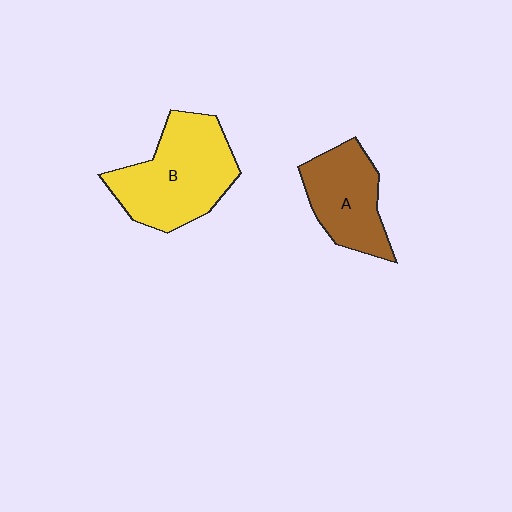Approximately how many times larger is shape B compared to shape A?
Approximately 1.4 times.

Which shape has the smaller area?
Shape A (brown).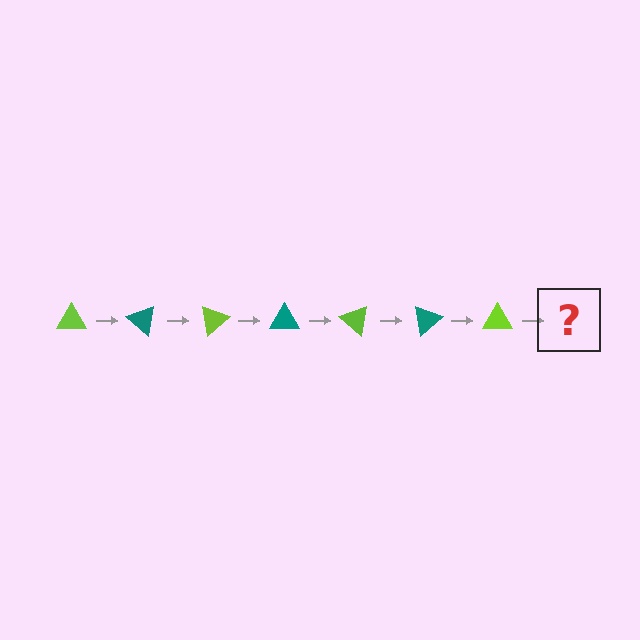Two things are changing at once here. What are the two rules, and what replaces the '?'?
The two rules are that it rotates 40 degrees each step and the color cycles through lime and teal. The '?' should be a teal triangle, rotated 280 degrees from the start.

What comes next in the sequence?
The next element should be a teal triangle, rotated 280 degrees from the start.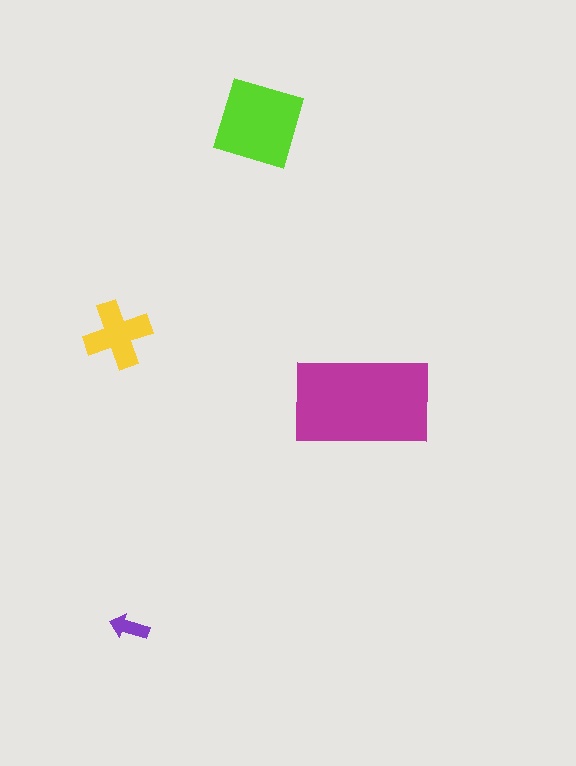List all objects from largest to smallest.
The magenta rectangle, the lime square, the yellow cross, the purple arrow.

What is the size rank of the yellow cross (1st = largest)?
3rd.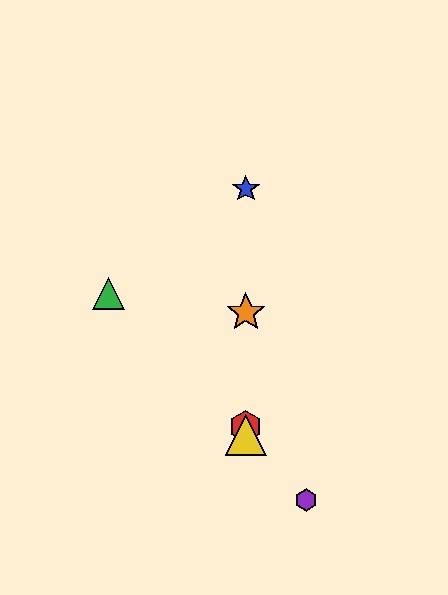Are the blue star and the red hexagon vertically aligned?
Yes, both are at x≈246.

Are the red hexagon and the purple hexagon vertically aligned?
No, the red hexagon is at x≈246 and the purple hexagon is at x≈306.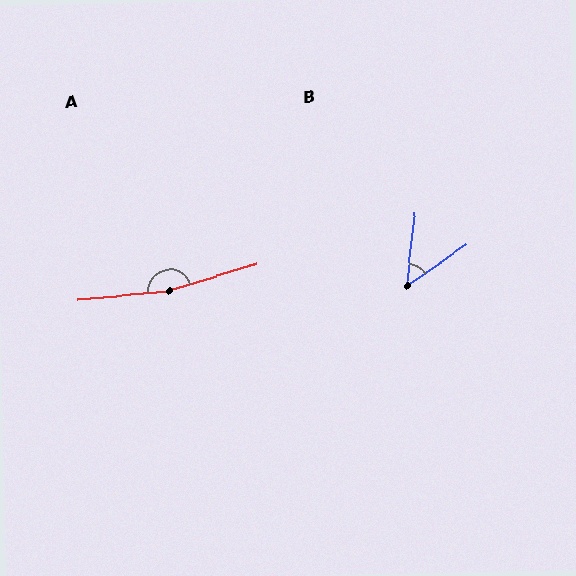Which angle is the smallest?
B, at approximately 49 degrees.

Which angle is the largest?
A, at approximately 169 degrees.